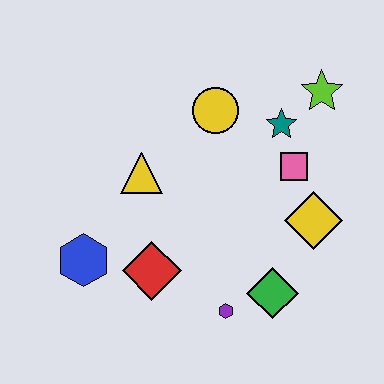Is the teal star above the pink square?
Yes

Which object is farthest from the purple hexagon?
The lime star is farthest from the purple hexagon.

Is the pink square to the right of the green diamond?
Yes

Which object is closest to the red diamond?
The blue hexagon is closest to the red diamond.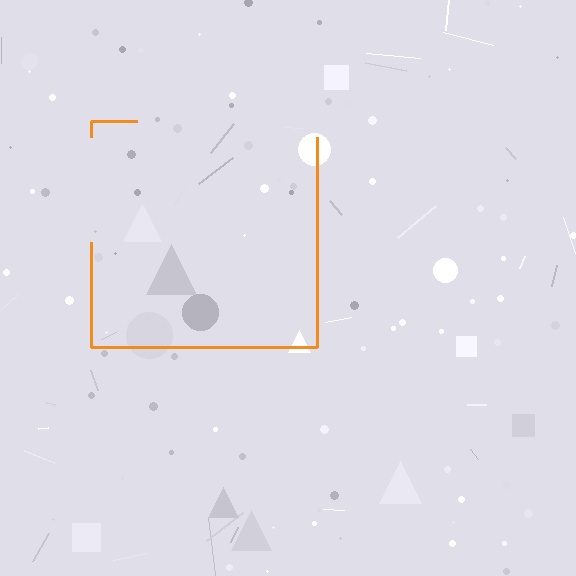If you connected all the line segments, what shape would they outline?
They would outline a square.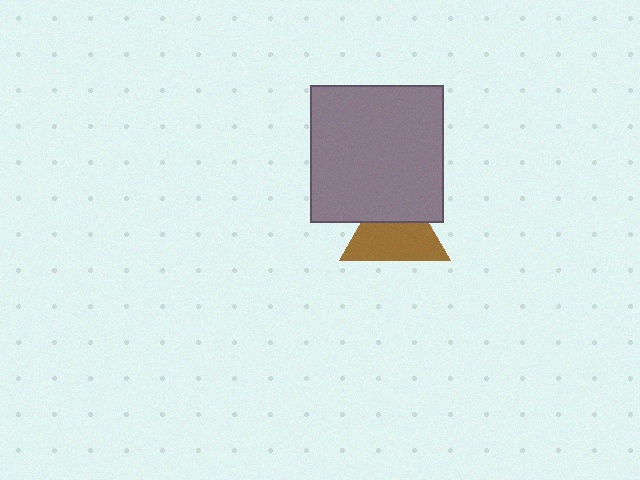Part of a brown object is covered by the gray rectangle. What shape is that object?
It is a triangle.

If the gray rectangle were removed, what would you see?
You would see the complete brown triangle.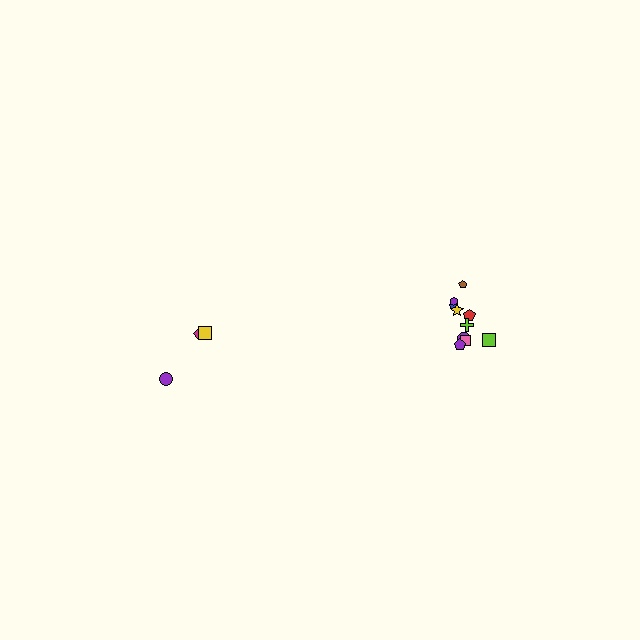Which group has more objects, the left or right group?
The right group.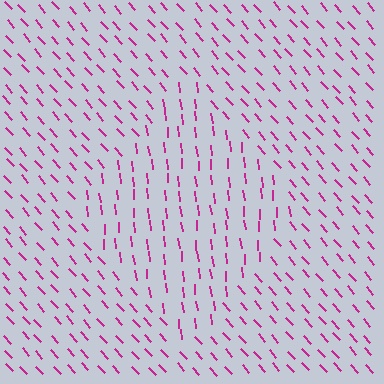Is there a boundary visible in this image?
Yes, there is a texture boundary formed by a change in line orientation.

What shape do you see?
I see a diamond.